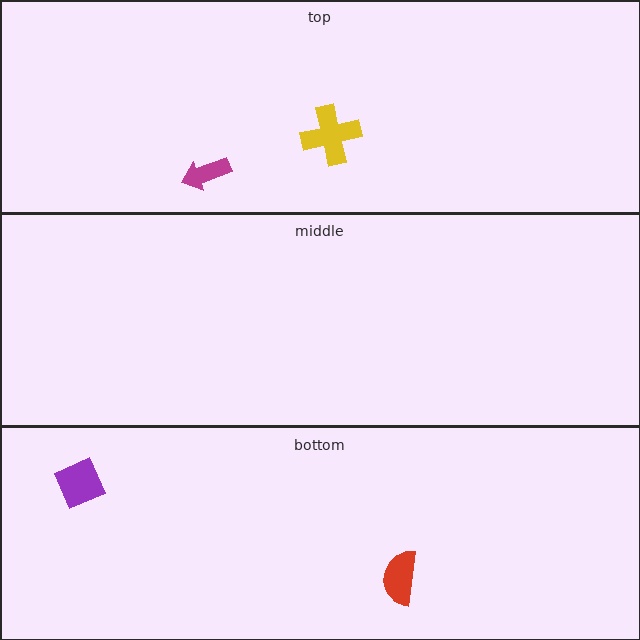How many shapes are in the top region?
2.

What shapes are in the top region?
The magenta arrow, the yellow cross.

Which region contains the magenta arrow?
The top region.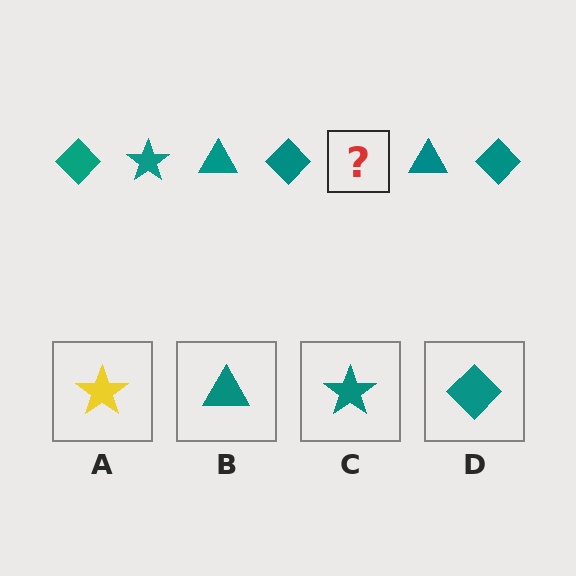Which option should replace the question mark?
Option C.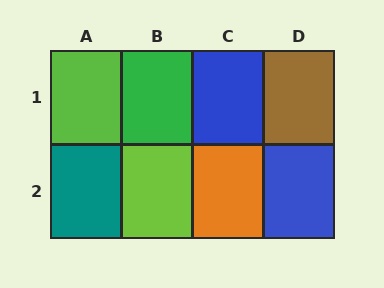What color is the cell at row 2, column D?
Blue.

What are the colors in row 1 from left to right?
Lime, green, blue, brown.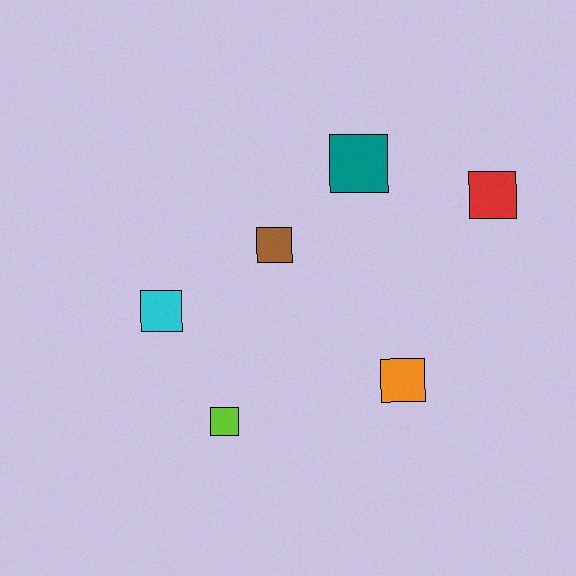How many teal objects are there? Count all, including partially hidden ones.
There is 1 teal object.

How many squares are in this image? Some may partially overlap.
There are 6 squares.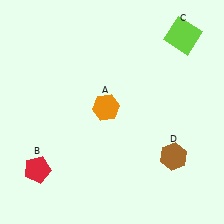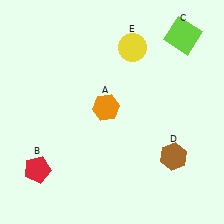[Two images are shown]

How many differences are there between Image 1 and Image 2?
There is 1 difference between the two images.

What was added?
A yellow circle (E) was added in Image 2.